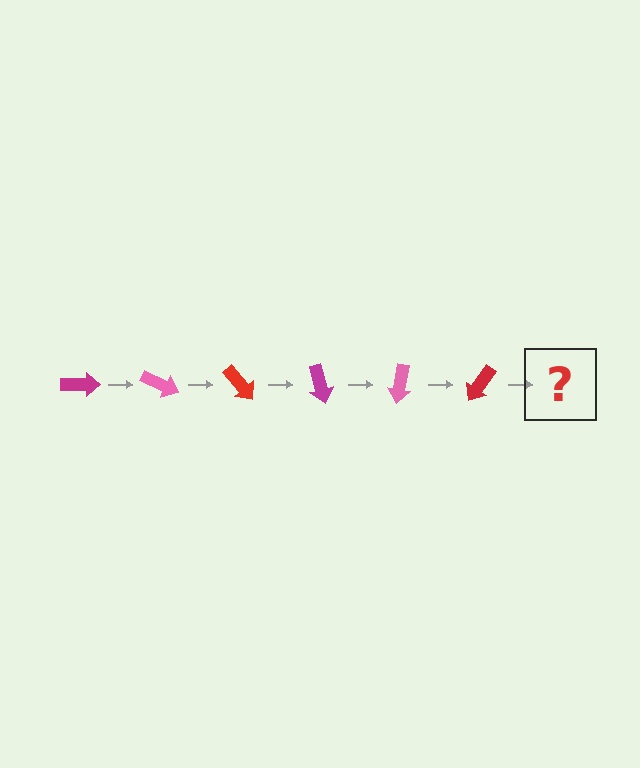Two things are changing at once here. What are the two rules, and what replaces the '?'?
The two rules are that it rotates 25 degrees each step and the color cycles through magenta, pink, and red. The '?' should be a magenta arrow, rotated 150 degrees from the start.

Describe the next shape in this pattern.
It should be a magenta arrow, rotated 150 degrees from the start.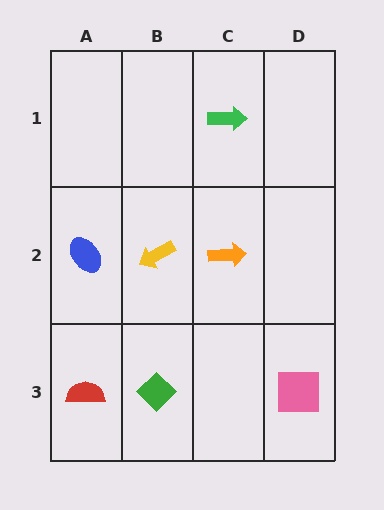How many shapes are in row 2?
3 shapes.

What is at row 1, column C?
A green arrow.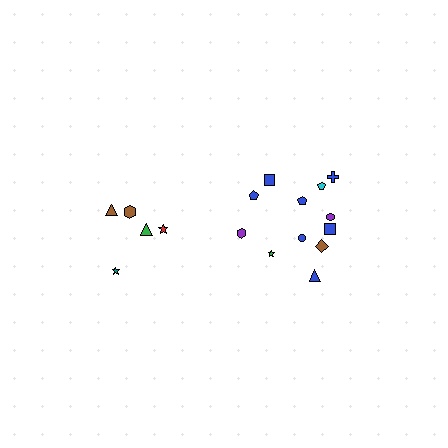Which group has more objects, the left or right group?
The right group.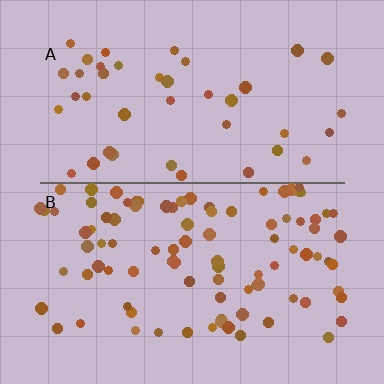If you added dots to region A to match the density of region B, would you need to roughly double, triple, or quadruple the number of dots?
Approximately double.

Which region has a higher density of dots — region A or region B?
B (the bottom).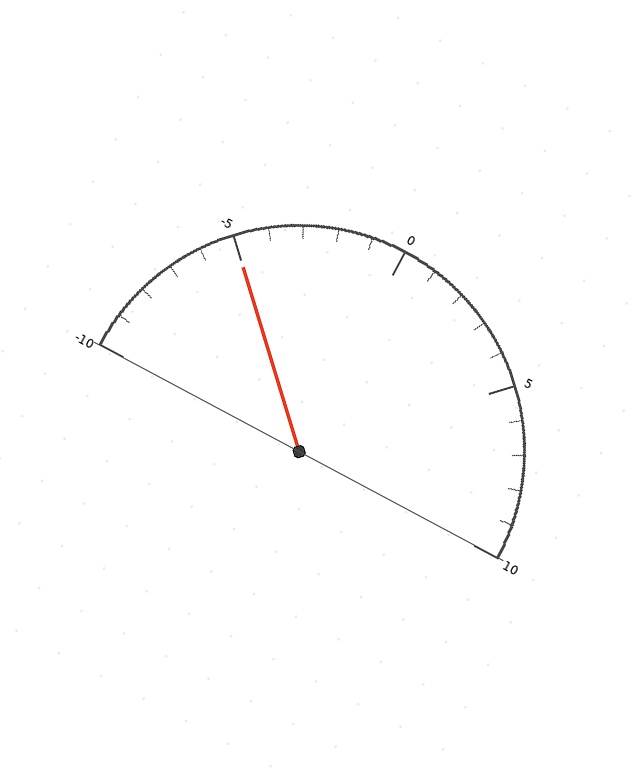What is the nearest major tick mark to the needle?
The nearest major tick mark is -5.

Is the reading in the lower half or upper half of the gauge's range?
The reading is in the lower half of the range (-10 to 10).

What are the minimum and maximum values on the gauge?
The gauge ranges from -10 to 10.